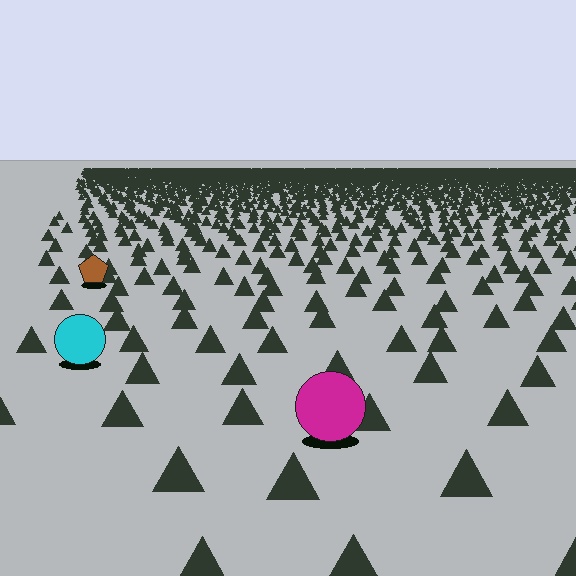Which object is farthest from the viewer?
The brown pentagon is farthest from the viewer. It appears smaller and the ground texture around it is denser.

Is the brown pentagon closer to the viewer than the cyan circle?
No. The cyan circle is closer — you can tell from the texture gradient: the ground texture is coarser near it.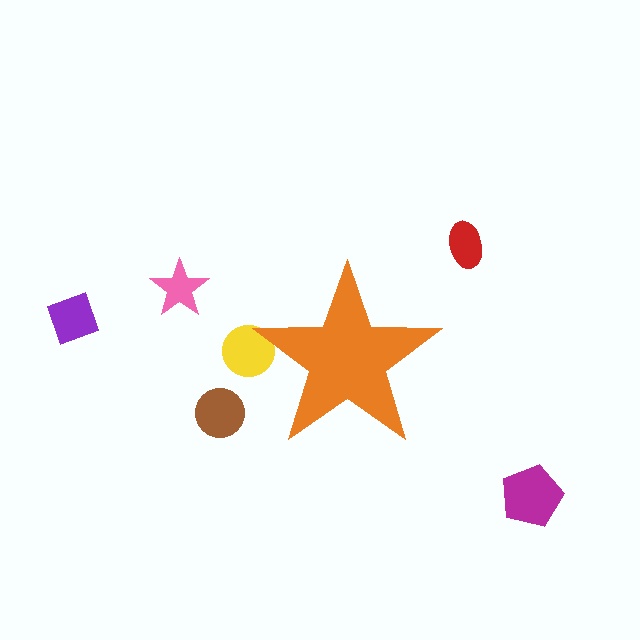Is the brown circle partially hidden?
No, the brown circle is fully visible.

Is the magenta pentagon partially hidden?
No, the magenta pentagon is fully visible.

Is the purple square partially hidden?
No, the purple square is fully visible.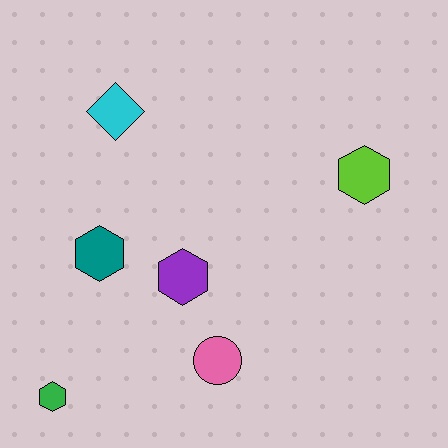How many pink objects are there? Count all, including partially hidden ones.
There is 1 pink object.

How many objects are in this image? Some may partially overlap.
There are 6 objects.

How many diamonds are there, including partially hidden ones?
There is 1 diamond.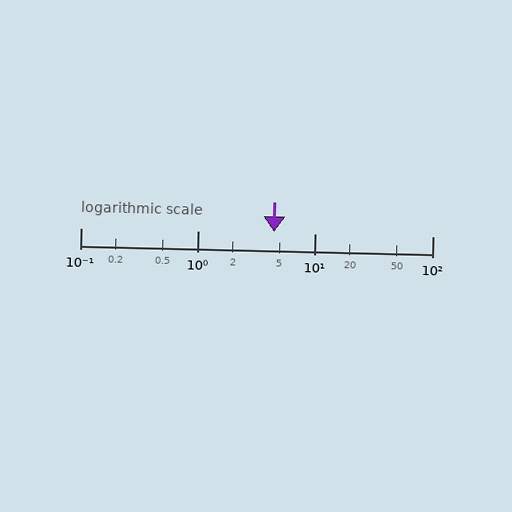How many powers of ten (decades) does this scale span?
The scale spans 3 decades, from 0.1 to 100.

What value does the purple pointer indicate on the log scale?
The pointer indicates approximately 4.5.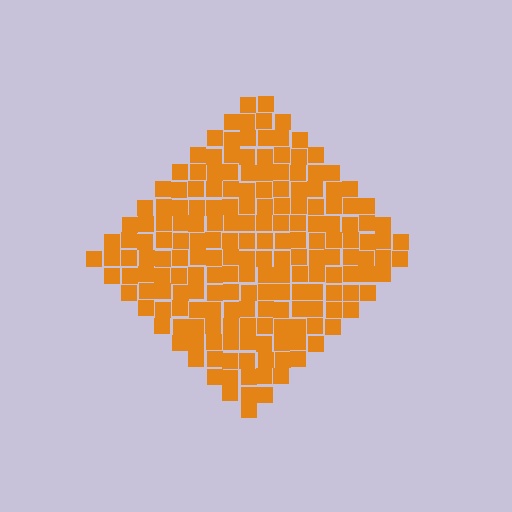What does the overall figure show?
The overall figure shows a diamond.